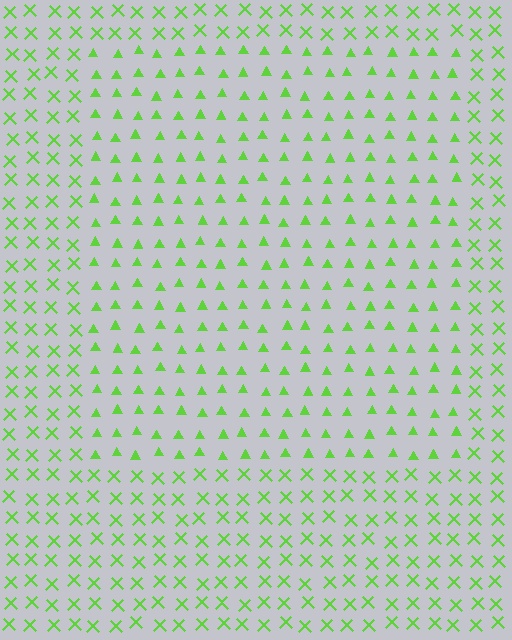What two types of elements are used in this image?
The image uses triangles inside the rectangle region and X marks outside it.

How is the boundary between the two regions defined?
The boundary is defined by a change in element shape: triangles inside vs. X marks outside. All elements share the same color and spacing.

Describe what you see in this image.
The image is filled with small lime elements arranged in a uniform grid. A rectangle-shaped region contains triangles, while the surrounding area contains X marks. The boundary is defined purely by the change in element shape.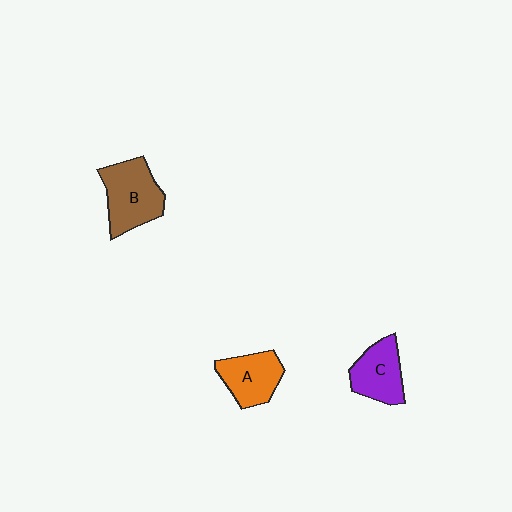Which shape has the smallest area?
Shape C (purple).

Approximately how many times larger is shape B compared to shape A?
Approximately 1.3 times.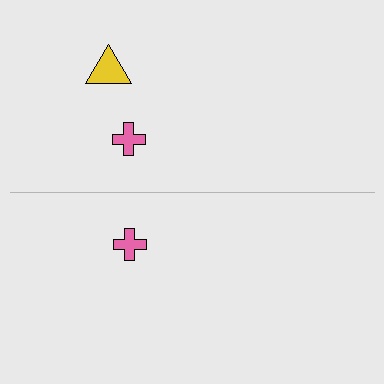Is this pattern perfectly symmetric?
No, the pattern is not perfectly symmetric. A yellow triangle is missing from the bottom side.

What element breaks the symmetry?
A yellow triangle is missing from the bottom side.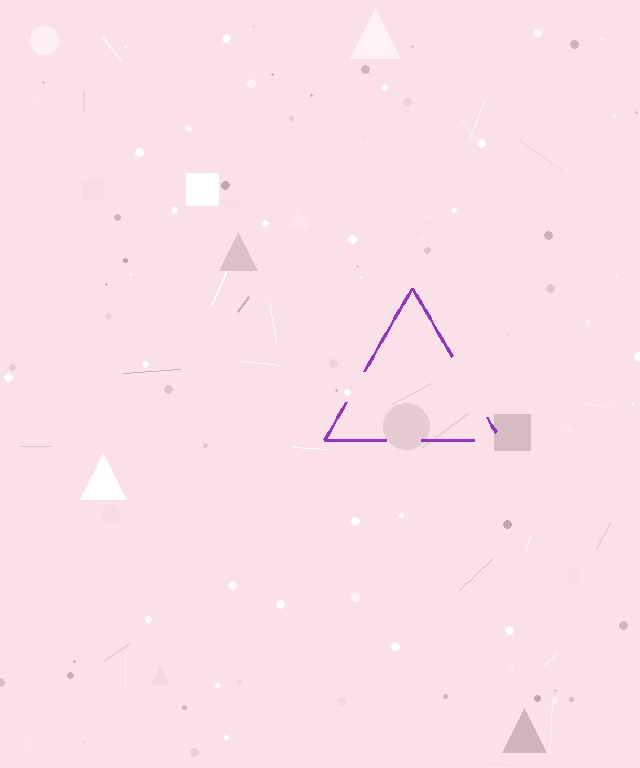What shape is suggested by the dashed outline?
The dashed outline suggests a triangle.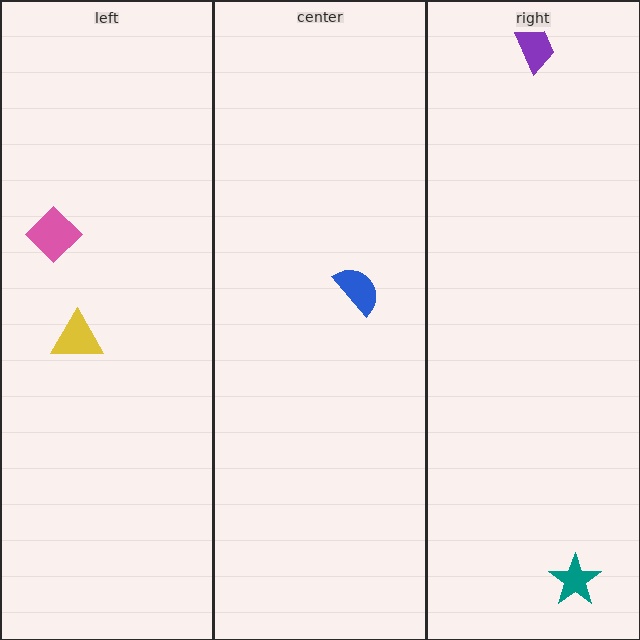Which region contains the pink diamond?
The left region.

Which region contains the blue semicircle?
The center region.